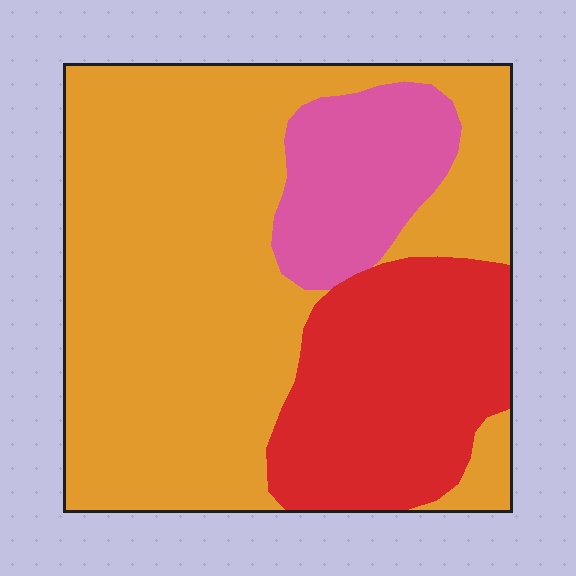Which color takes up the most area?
Orange, at roughly 60%.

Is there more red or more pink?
Red.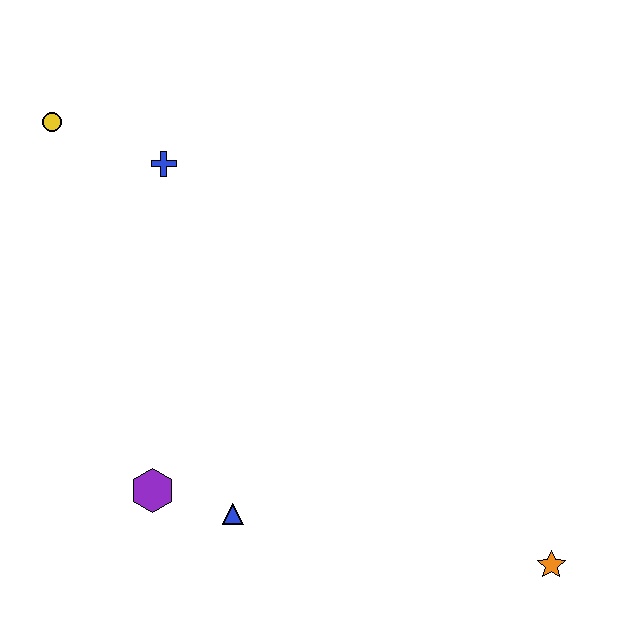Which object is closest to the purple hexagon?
The blue triangle is closest to the purple hexagon.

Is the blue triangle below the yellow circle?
Yes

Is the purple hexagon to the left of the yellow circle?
No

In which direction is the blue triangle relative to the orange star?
The blue triangle is to the left of the orange star.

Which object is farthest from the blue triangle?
The yellow circle is farthest from the blue triangle.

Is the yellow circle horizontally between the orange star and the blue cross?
No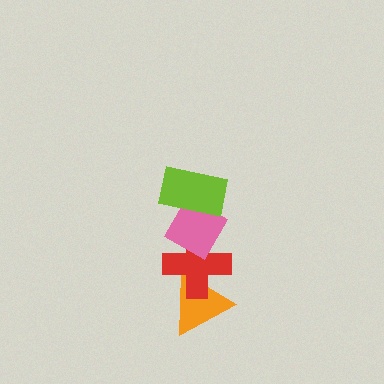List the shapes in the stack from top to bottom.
From top to bottom: the lime rectangle, the pink diamond, the red cross, the orange triangle.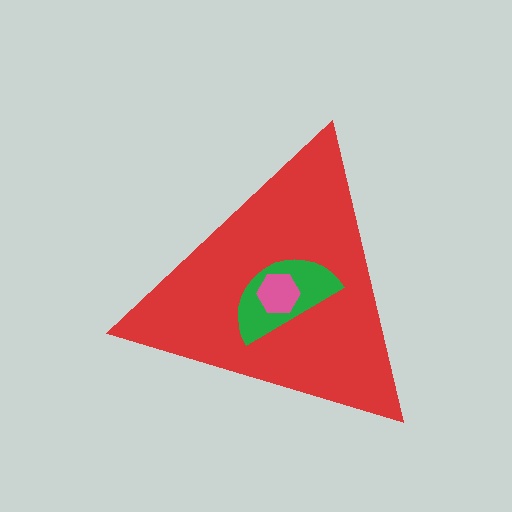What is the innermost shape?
The pink hexagon.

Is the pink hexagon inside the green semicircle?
Yes.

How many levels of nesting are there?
3.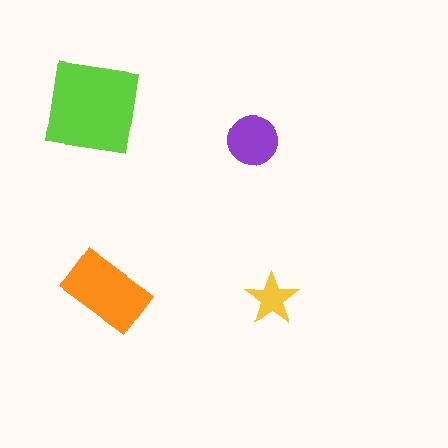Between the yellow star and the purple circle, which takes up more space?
The purple circle.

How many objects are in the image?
There are 4 objects in the image.